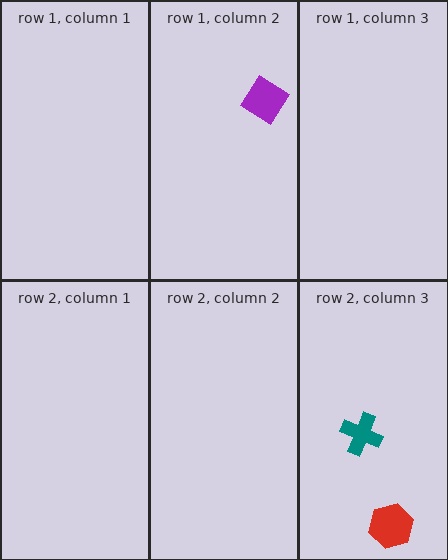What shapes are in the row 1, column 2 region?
The purple diamond.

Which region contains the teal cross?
The row 2, column 3 region.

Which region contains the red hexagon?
The row 2, column 3 region.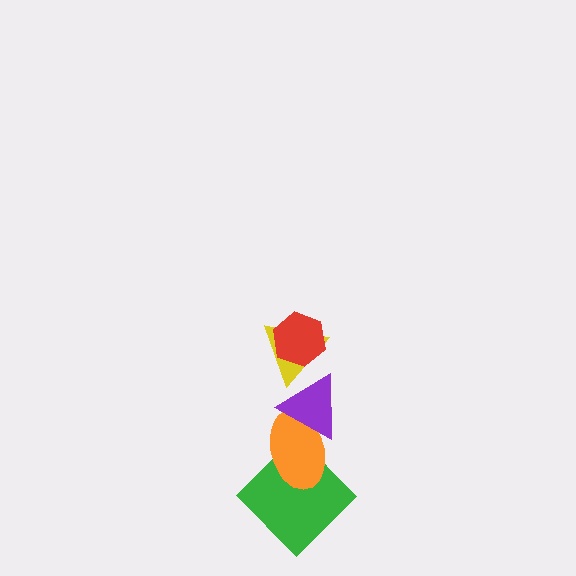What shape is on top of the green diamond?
The orange ellipse is on top of the green diamond.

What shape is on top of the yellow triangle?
The red hexagon is on top of the yellow triangle.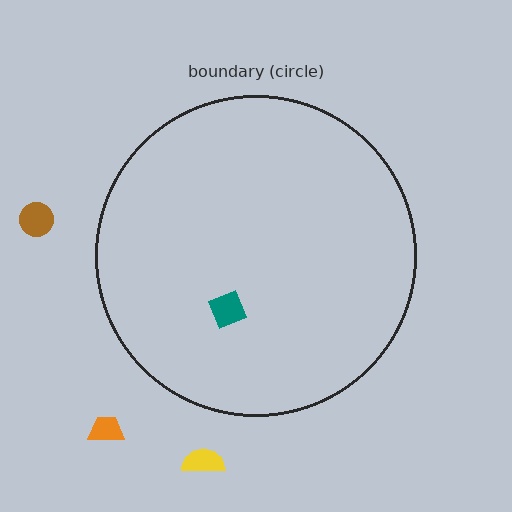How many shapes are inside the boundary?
1 inside, 3 outside.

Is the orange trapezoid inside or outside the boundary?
Outside.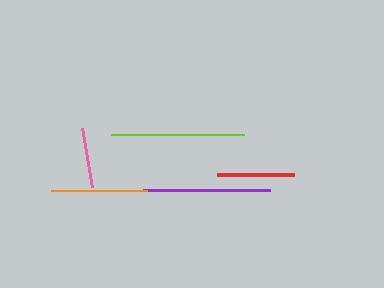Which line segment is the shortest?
The pink line is the shortest at approximately 61 pixels.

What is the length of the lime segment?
The lime segment is approximately 133 pixels long.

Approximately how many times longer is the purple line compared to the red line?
The purple line is approximately 1.6 times the length of the red line.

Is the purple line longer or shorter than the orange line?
The purple line is longer than the orange line.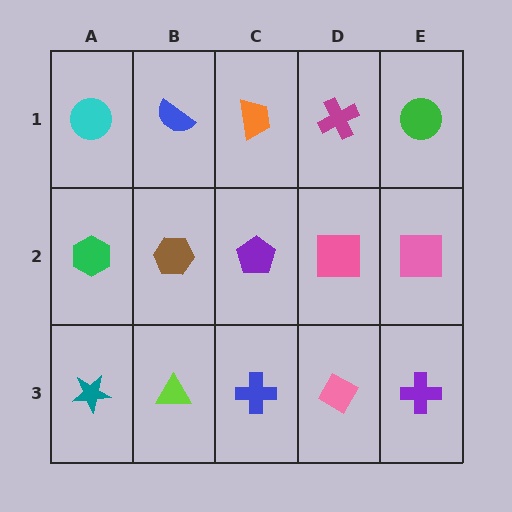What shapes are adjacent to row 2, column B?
A blue semicircle (row 1, column B), a lime triangle (row 3, column B), a green hexagon (row 2, column A), a purple pentagon (row 2, column C).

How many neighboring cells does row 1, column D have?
3.